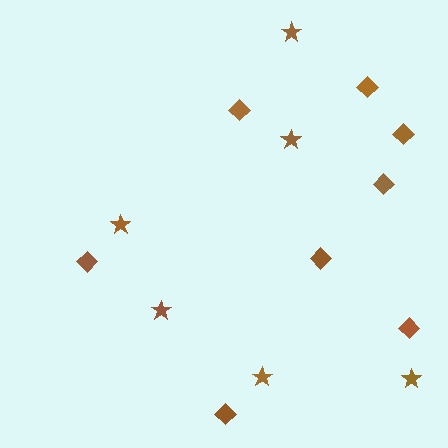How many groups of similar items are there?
There are 2 groups: one group of stars (6) and one group of diamonds (8).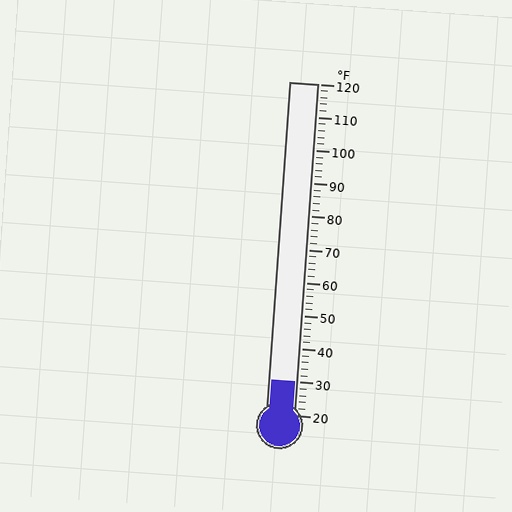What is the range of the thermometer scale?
The thermometer scale ranges from 20°F to 120°F.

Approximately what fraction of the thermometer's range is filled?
The thermometer is filled to approximately 10% of its range.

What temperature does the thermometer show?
The thermometer shows approximately 30°F.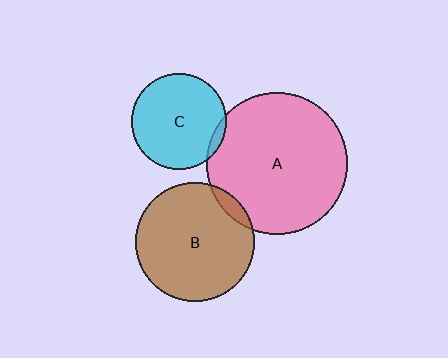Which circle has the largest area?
Circle A (pink).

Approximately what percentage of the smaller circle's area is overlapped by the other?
Approximately 5%.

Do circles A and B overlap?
Yes.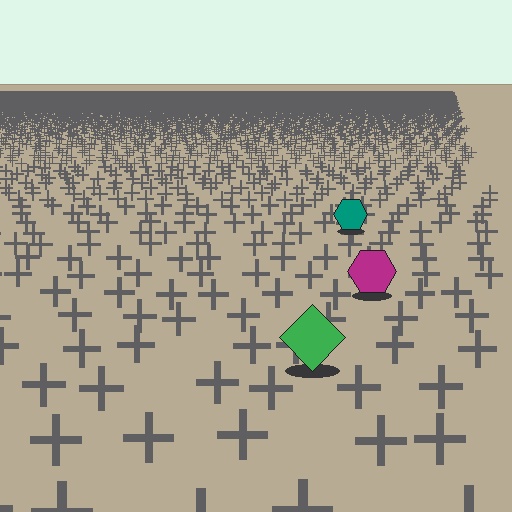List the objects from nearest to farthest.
From nearest to farthest: the green diamond, the magenta hexagon, the teal hexagon.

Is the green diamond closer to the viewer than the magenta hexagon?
Yes. The green diamond is closer — you can tell from the texture gradient: the ground texture is coarser near it.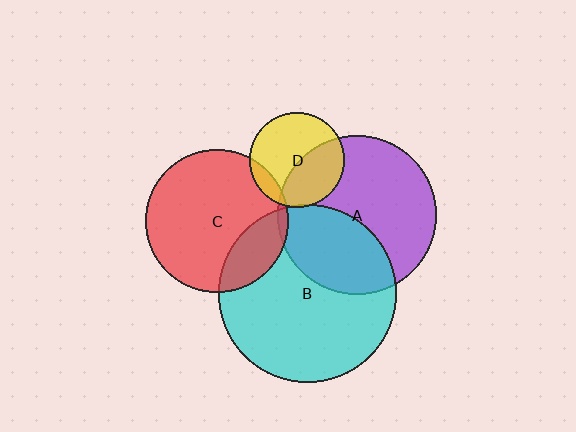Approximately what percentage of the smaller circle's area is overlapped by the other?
Approximately 5%.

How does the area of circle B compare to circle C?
Approximately 1.5 times.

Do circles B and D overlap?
Yes.